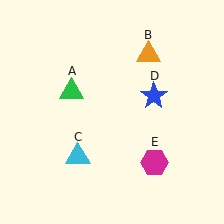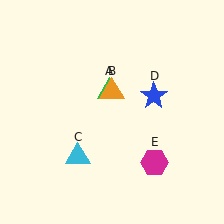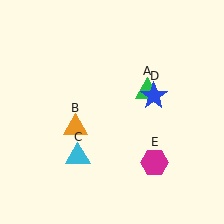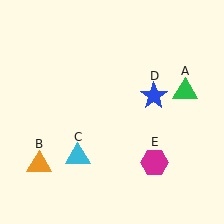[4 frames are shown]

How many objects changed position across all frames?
2 objects changed position: green triangle (object A), orange triangle (object B).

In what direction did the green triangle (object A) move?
The green triangle (object A) moved right.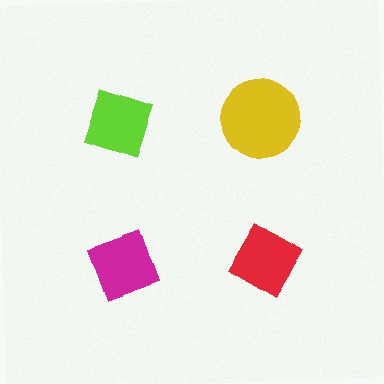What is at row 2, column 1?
A magenta diamond.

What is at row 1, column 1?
A lime diamond.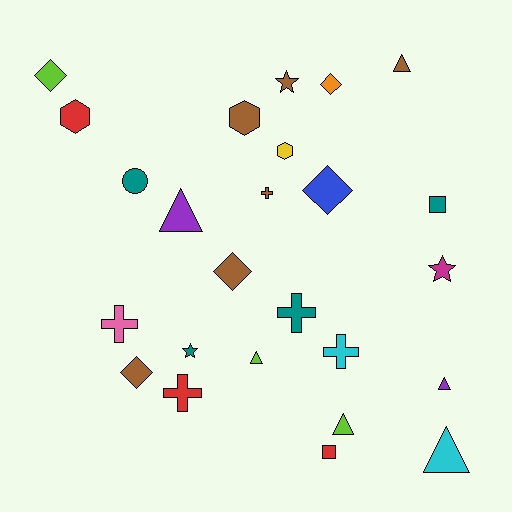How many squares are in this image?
There are 2 squares.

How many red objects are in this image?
There are 3 red objects.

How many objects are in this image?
There are 25 objects.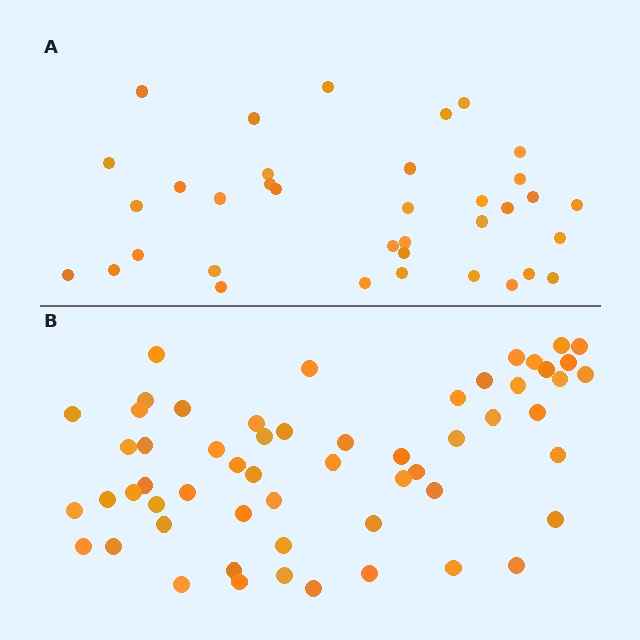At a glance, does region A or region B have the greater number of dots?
Region B (the bottom region) has more dots.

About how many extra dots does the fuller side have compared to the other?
Region B has approximately 20 more dots than region A.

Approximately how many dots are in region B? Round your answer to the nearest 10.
About 60 dots. (The exact count is 57, which rounds to 60.)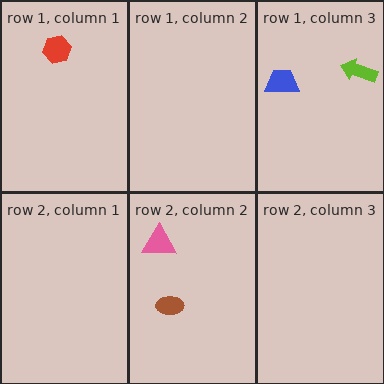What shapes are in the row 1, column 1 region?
The red hexagon.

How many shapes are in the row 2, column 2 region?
2.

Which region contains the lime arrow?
The row 1, column 3 region.